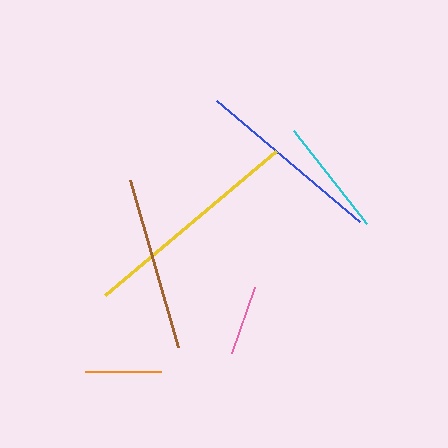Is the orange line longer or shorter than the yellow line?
The yellow line is longer than the orange line.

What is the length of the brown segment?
The brown segment is approximately 173 pixels long.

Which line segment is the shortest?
The pink line is the shortest at approximately 70 pixels.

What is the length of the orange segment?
The orange segment is approximately 76 pixels long.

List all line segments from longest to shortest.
From longest to shortest: yellow, blue, brown, cyan, orange, pink.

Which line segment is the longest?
The yellow line is the longest at approximately 224 pixels.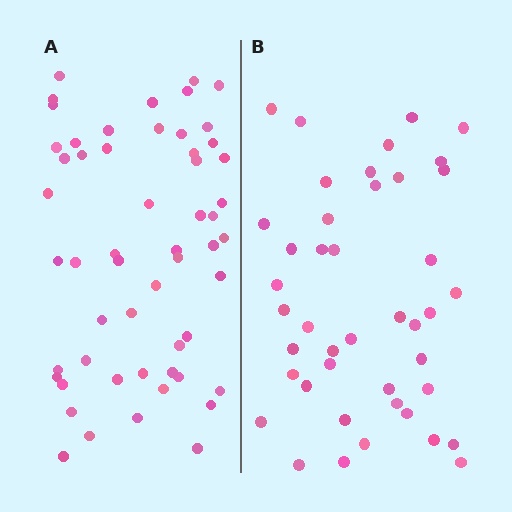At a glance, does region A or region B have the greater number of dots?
Region A (the left region) has more dots.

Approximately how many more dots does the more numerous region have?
Region A has roughly 12 or so more dots than region B.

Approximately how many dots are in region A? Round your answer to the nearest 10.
About 60 dots. (The exact count is 55, which rounds to 60.)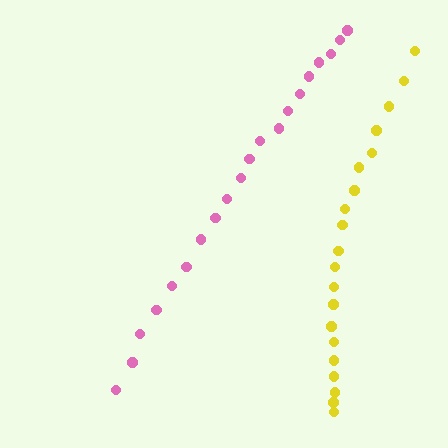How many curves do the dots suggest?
There are 2 distinct paths.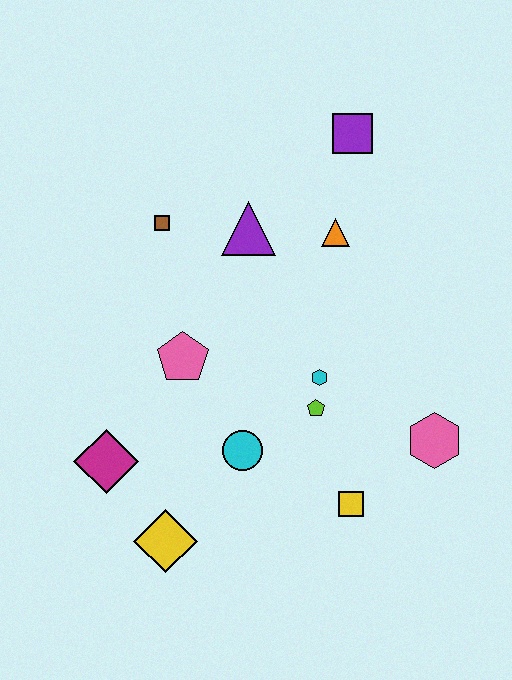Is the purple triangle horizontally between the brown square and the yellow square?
Yes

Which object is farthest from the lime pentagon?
The purple square is farthest from the lime pentagon.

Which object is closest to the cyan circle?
The lime pentagon is closest to the cyan circle.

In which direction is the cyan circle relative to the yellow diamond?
The cyan circle is above the yellow diamond.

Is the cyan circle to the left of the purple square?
Yes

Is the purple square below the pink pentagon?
No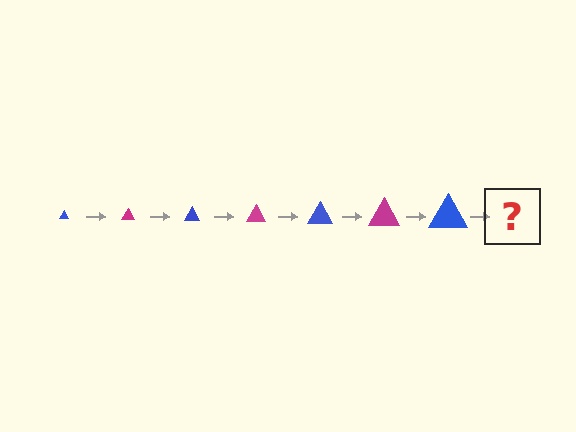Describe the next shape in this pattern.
It should be a magenta triangle, larger than the previous one.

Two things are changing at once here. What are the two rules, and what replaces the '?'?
The two rules are that the triangle grows larger each step and the color cycles through blue and magenta. The '?' should be a magenta triangle, larger than the previous one.